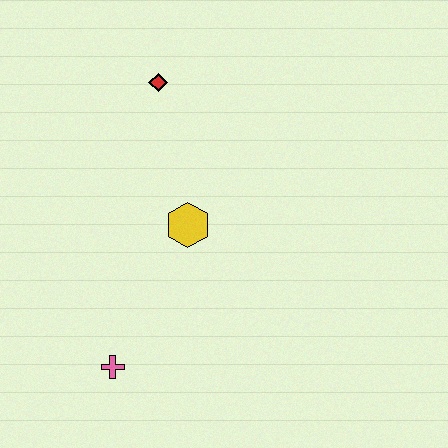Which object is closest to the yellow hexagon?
The red diamond is closest to the yellow hexagon.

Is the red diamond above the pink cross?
Yes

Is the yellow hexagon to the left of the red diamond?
No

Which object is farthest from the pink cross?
The red diamond is farthest from the pink cross.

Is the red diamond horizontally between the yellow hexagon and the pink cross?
Yes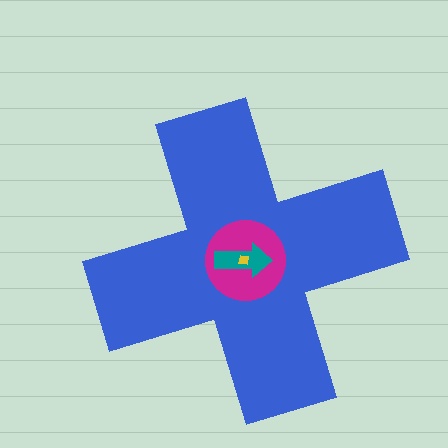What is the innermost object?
The yellow square.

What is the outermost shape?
The blue cross.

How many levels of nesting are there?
4.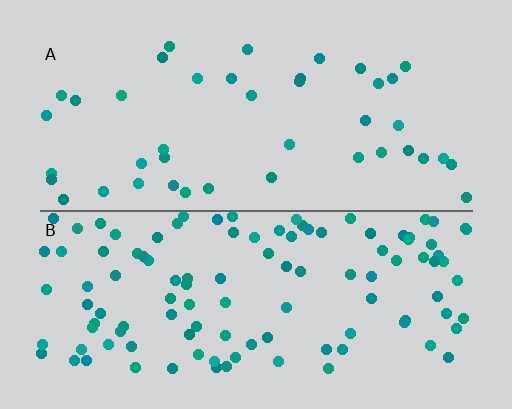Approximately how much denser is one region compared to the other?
Approximately 2.7× — region B over region A.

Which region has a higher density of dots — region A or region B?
B (the bottom).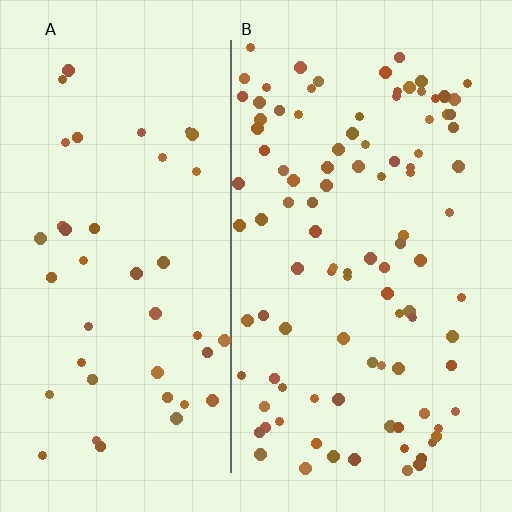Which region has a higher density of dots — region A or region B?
B (the right).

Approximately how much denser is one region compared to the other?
Approximately 2.3× — region B over region A.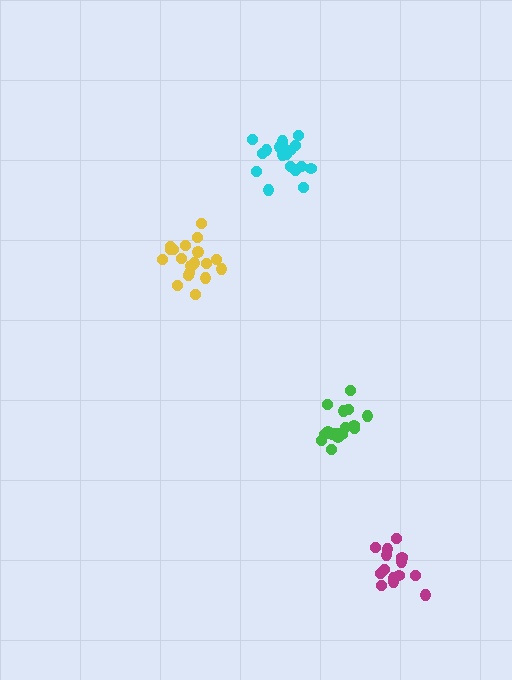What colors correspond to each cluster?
The clusters are colored: green, yellow, magenta, cyan.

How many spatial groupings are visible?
There are 4 spatial groupings.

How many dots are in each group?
Group 1: 16 dots, Group 2: 19 dots, Group 3: 14 dots, Group 4: 18 dots (67 total).